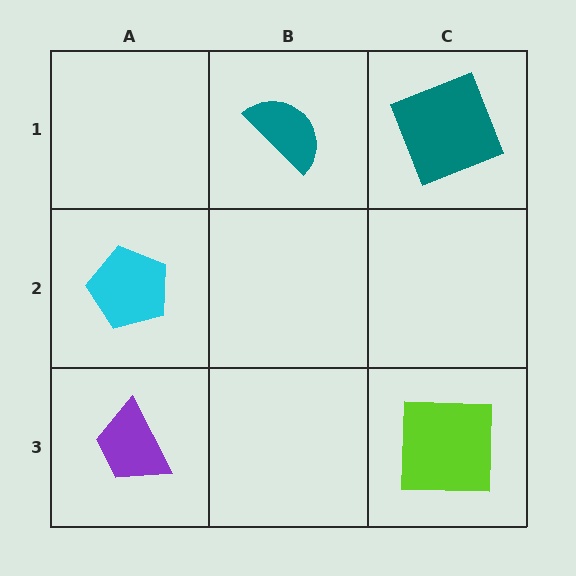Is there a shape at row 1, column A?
No, that cell is empty.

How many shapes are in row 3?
2 shapes.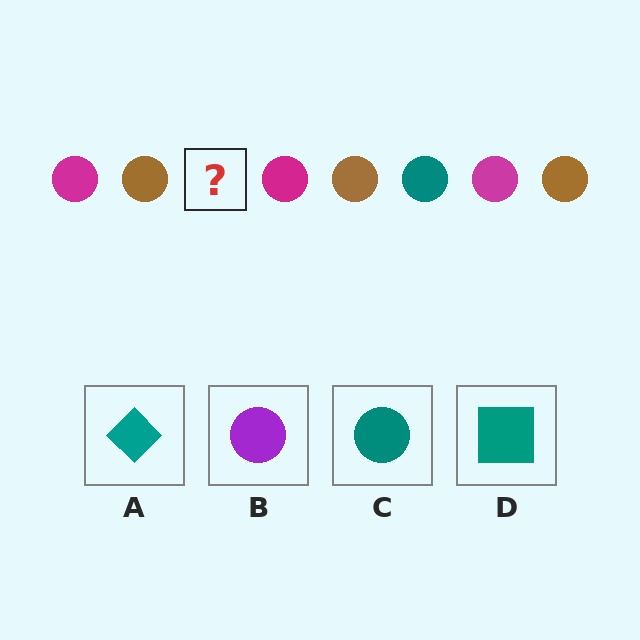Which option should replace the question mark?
Option C.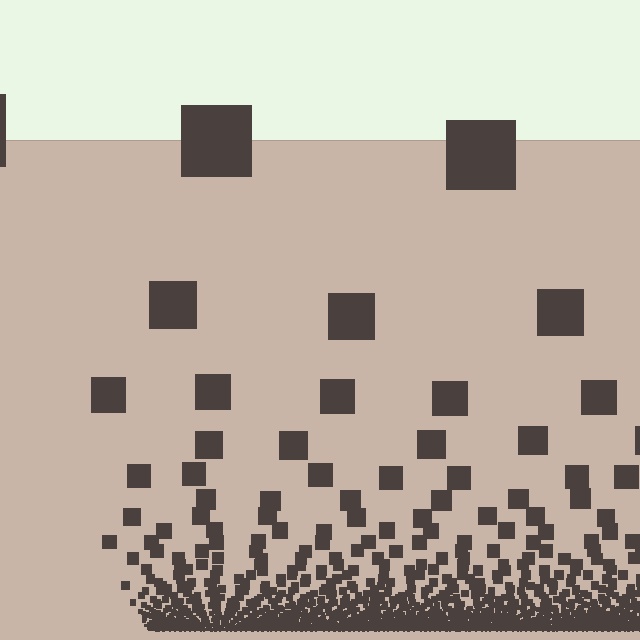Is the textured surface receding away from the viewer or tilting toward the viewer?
The surface appears to tilt toward the viewer. Texture elements get larger and sparser toward the top.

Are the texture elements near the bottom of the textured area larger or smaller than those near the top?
Smaller. The gradient is inverted — elements near the bottom are smaller and denser.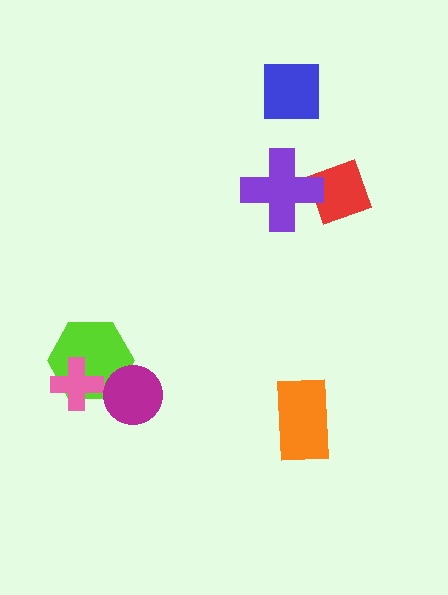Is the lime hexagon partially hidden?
Yes, it is partially covered by another shape.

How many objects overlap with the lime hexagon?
2 objects overlap with the lime hexagon.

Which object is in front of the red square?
The purple cross is in front of the red square.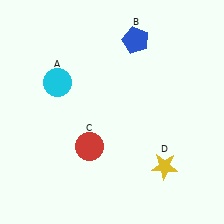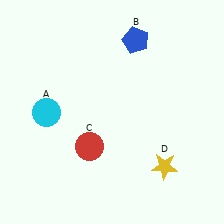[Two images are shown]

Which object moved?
The cyan circle (A) moved down.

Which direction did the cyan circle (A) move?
The cyan circle (A) moved down.